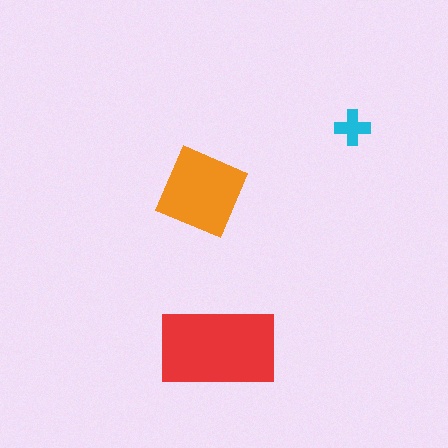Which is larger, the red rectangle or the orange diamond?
The red rectangle.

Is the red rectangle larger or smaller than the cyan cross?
Larger.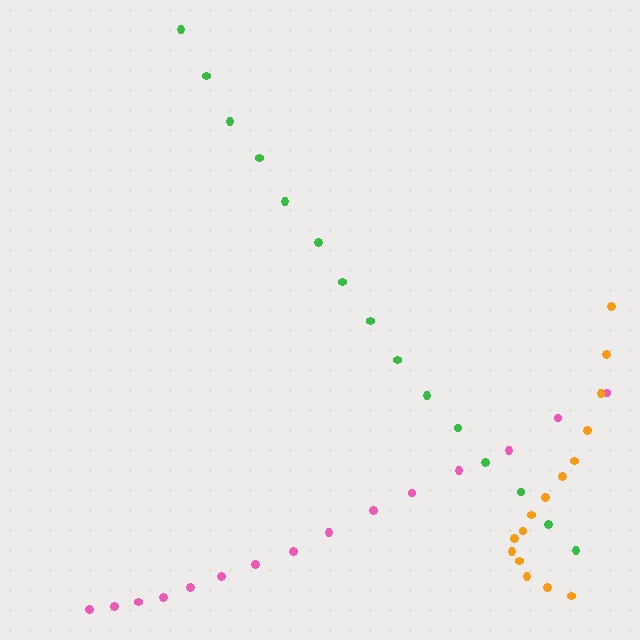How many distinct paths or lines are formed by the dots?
There are 3 distinct paths.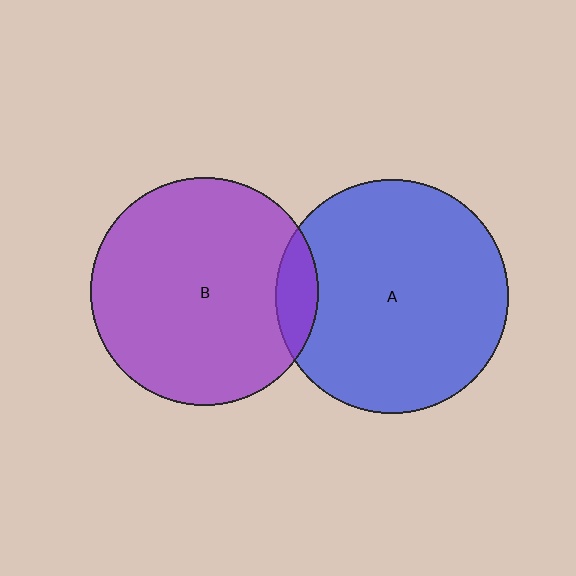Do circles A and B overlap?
Yes.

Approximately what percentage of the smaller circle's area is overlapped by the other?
Approximately 10%.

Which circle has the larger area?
Circle A (blue).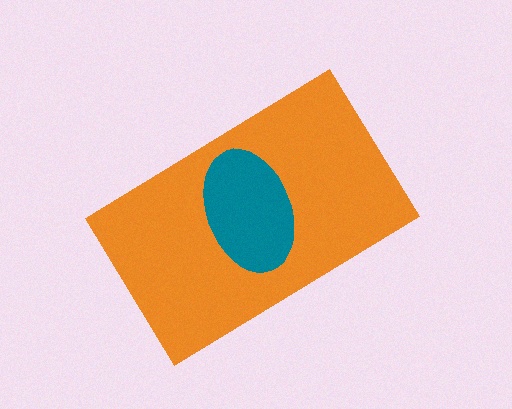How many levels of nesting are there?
2.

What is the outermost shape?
The orange rectangle.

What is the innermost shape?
The teal ellipse.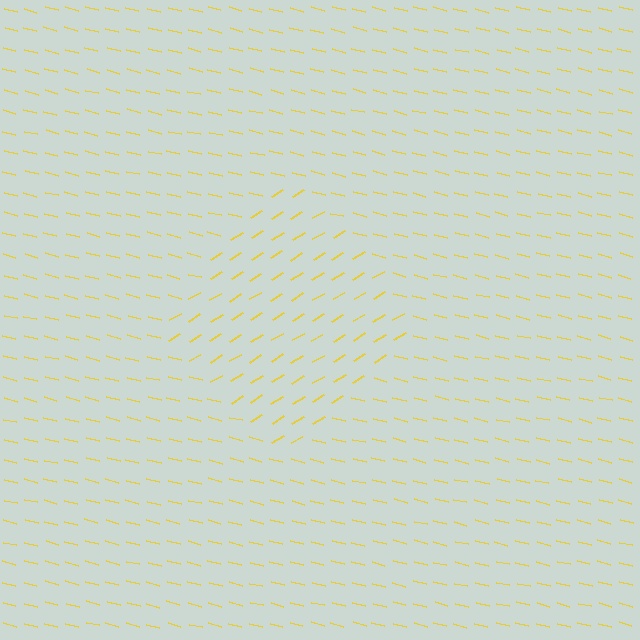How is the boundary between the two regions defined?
The boundary is defined purely by a change in line orientation (approximately 45 degrees difference). All lines are the same color and thickness.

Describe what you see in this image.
The image is filled with small yellow line segments. A diamond region in the image has lines oriented differently from the surrounding lines, creating a visible texture boundary.